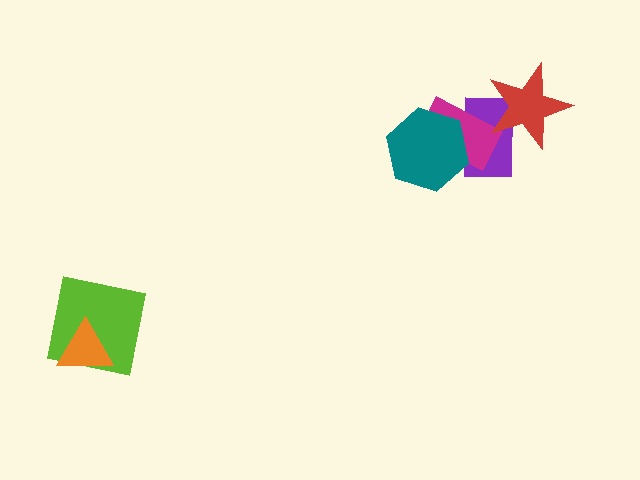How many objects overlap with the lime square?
1 object overlaps with the lime square.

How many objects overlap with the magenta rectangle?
3 objects overlap with the magenta rectangle.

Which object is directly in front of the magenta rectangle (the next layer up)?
The teal hexagon is directly in front of the magenta rectangle.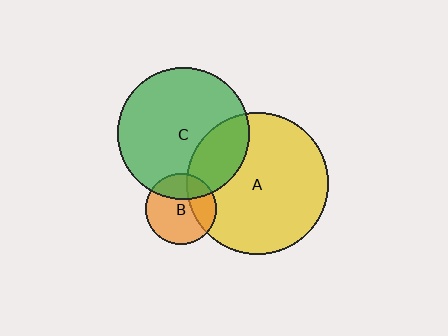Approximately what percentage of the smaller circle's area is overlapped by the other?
Approximately 30%.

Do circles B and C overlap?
Yes.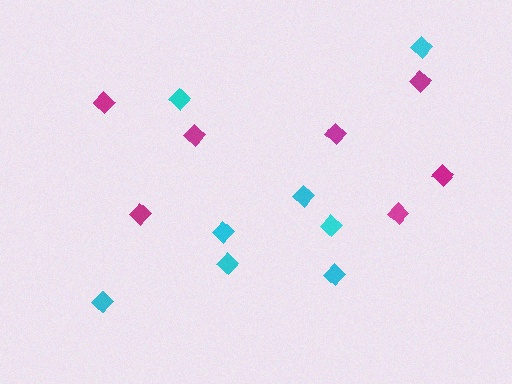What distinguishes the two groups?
There are 2 groups: one group of magenta diamonds (7) and one group of cyan diamonds (8).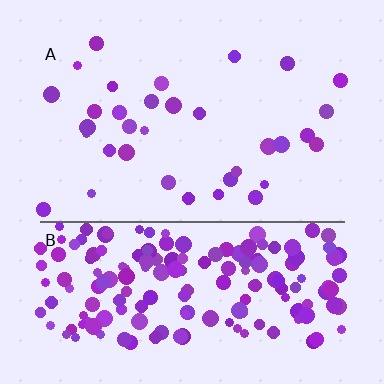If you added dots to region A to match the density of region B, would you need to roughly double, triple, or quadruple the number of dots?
Approximately quadruple.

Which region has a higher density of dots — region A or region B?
B (the bottom).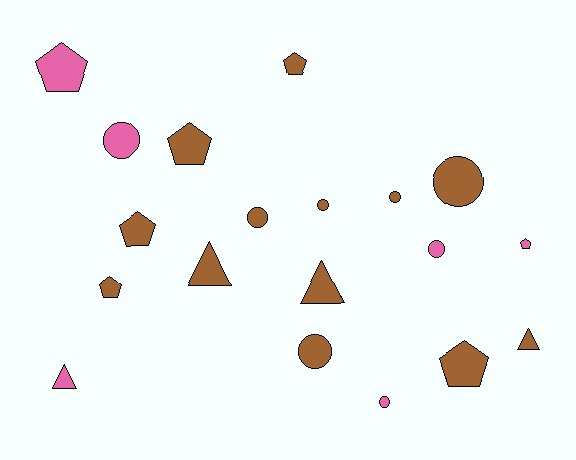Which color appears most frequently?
Brown, with 13 objects.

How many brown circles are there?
There are 5 brown circles.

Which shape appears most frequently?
Circle, with 8 objects.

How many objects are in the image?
There are 19 objects.